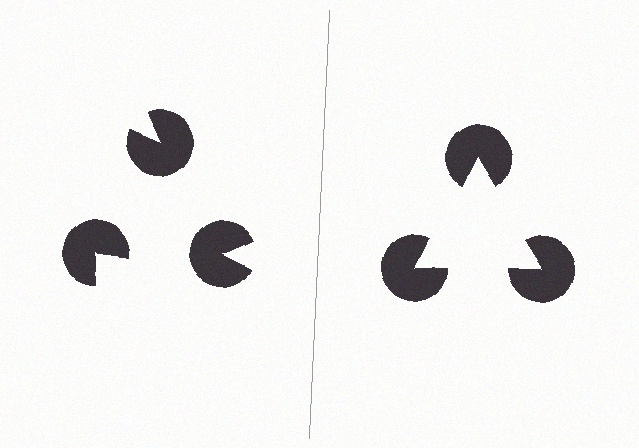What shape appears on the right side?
An illusory triangle.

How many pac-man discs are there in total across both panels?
6 — 3 on each side.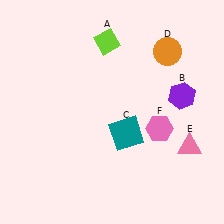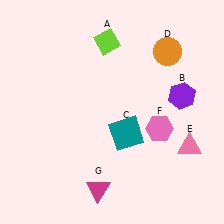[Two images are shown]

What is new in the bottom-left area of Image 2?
A magenta triangle (G) was added in the bottom-left area of Image 2.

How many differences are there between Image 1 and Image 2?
There is 1 difference between the two images.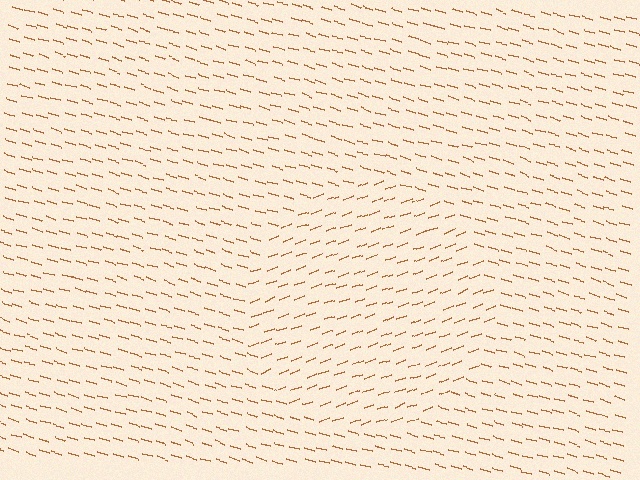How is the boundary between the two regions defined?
The boundary is defined purely by a change in line orientation (approximately 37 degrees difference). All lines are the same color and thickness.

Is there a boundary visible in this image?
Yes, there is a texture boundary formed by a change in line orientation.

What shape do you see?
I see a circle.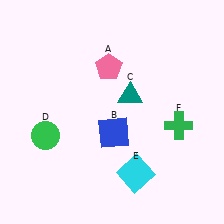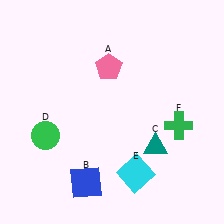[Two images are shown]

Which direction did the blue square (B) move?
The blue square (B) moved down.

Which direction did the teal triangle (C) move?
The teal triangle (C) moved down.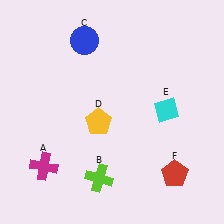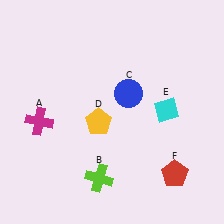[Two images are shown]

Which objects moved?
The objects that moved are: the magenta cross (A), the blue circle (C).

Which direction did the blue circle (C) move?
The blue circle (C) moved down.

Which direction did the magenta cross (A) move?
The magenta cross (A) moved up.